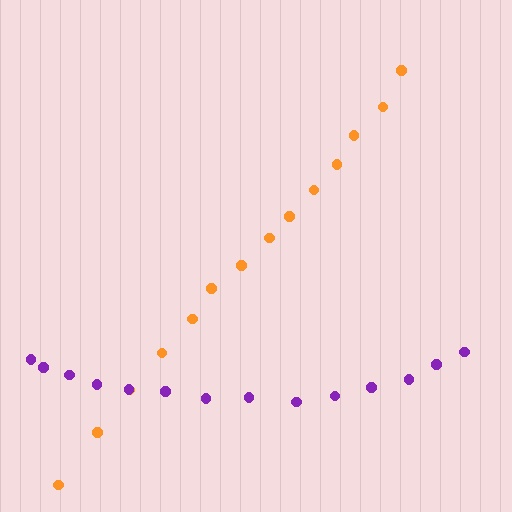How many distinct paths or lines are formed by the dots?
There are 2 distinct paths.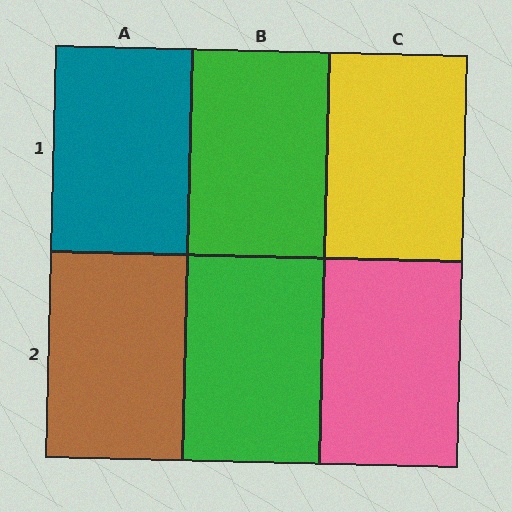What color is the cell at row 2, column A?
Brown.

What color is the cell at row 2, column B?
Green.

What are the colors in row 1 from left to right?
Teal, green, yellow.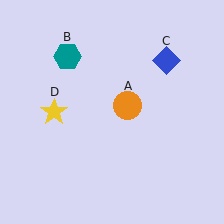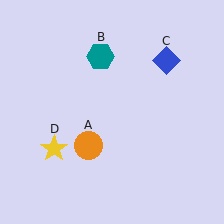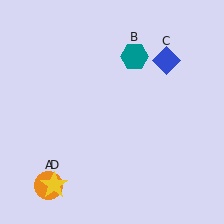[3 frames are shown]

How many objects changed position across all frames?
3 objects changed position: orange circle (object A), teal hexagon (object B), yellow star (object D).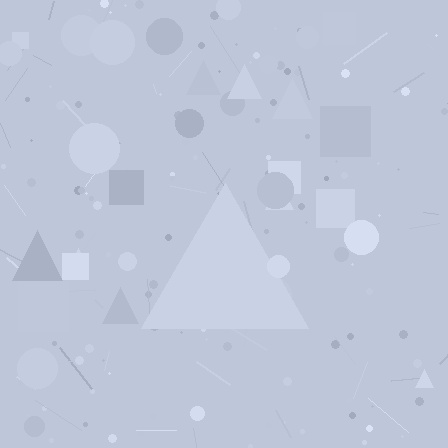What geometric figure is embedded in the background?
A triangle is embedded in the background.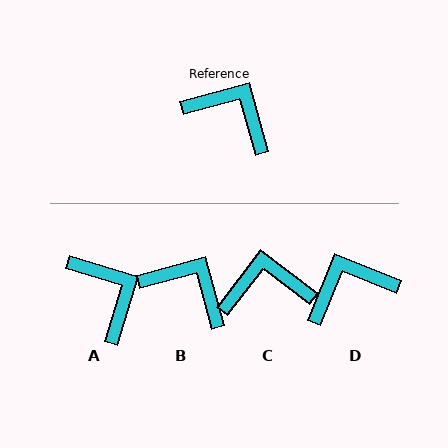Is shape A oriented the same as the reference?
No, it is off by about 33 degrees.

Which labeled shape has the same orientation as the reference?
B.